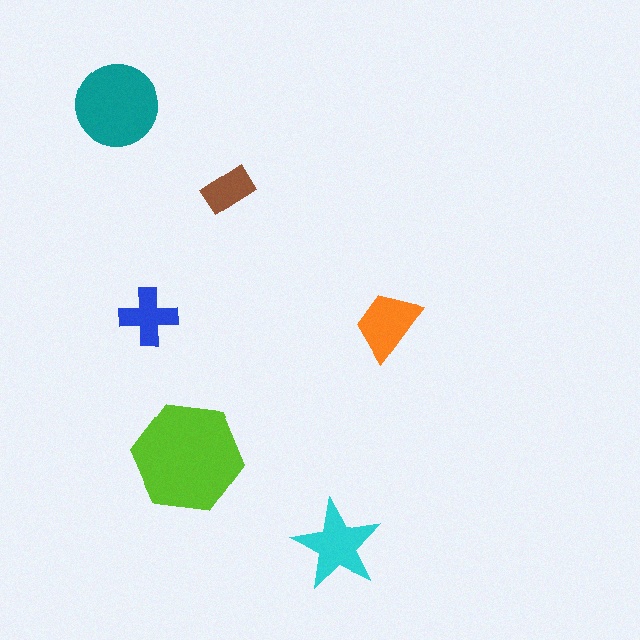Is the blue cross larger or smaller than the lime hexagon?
Smaller.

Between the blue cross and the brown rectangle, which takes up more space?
The blue cross.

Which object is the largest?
The lime hexagon.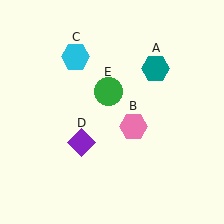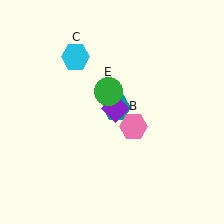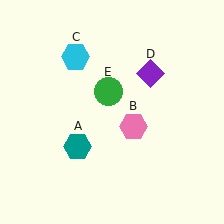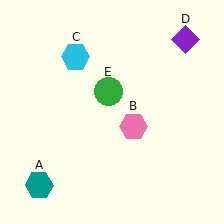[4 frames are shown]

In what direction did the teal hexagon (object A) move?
The teal hexagon (object A) moved down and to the left.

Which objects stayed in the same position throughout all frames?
Pink hexagon (object B) and cyan hexagon (object C) and green circle (object E) remained stationary.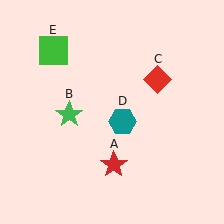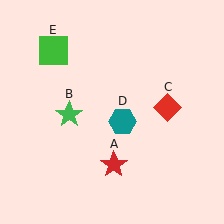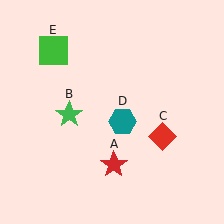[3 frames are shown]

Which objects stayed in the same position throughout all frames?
Red star (object A) and green star (object B) and teal hexagon (object D) and green square (object E) remained stationary.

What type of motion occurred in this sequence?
The red diamond (object C) rotated clockwise around the center of the scene.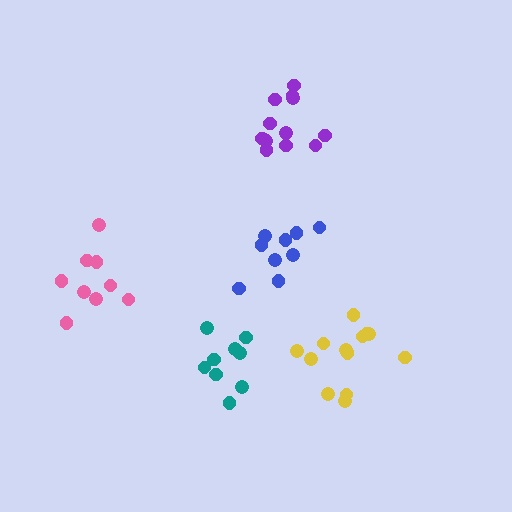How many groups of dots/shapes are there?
There are 5 groups.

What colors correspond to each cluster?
The clusters are colored: yellow, teal, purple, pink, blue.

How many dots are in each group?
Group 1: 13 dots, Group 2: 9 dots, Group 3: 13 dots, Group 4: 9 dots, Group 5: 9 dots (53 total).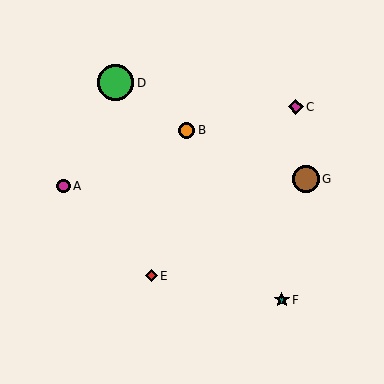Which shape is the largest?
The green circle (labeled D) is the largest.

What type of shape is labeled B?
Shape B is an orange circle.